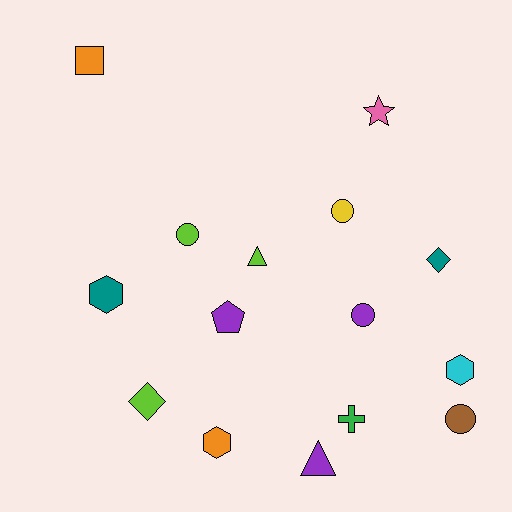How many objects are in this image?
There are 15 objects.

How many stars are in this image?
There is 1 star.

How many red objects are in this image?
There are no red objects.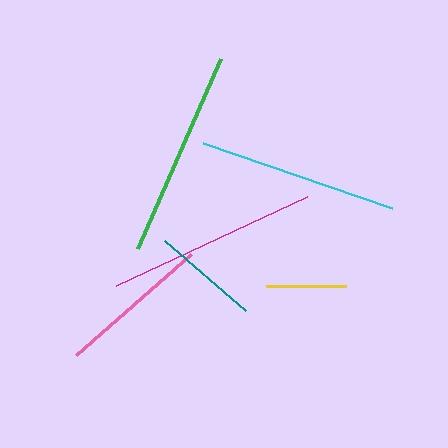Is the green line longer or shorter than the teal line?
The green line is longer than the teal line.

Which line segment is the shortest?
The yellow line is the shortest at approximately 80 pixels.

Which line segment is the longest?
The magenta line is the longest at approximately 210 pixels.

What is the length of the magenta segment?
The magenta segment is approximately 210 pixels long.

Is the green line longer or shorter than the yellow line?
The green line is longer than the yellow line.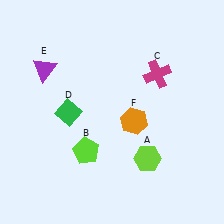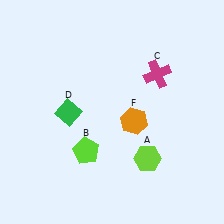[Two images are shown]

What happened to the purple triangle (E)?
The purple triangle (E) was removed in Image 2. It was in the top-left area of Image 1.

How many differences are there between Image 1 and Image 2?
There is 1 difference between the two images.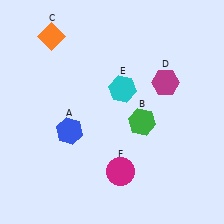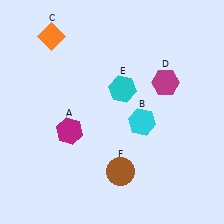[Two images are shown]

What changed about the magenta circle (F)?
In Image 1, F is magenta. In Image 2, it changed to brown.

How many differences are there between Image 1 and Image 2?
There are 3 differences between the two images.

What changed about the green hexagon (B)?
In Image 1, B is green. In Image 2, it changed to cyan.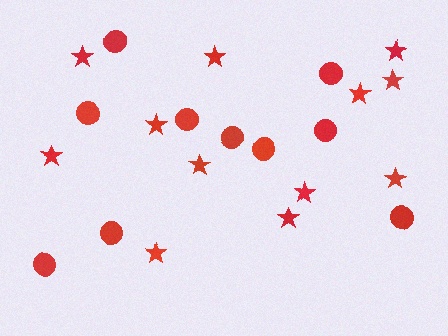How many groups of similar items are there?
There are 2 groups: one group of circles (10) and one group of stars (12).